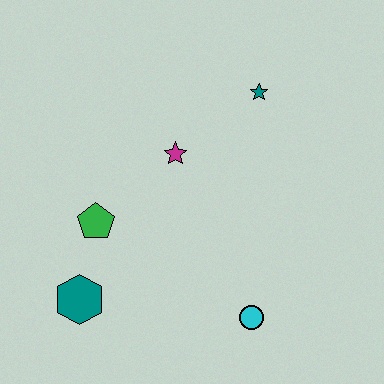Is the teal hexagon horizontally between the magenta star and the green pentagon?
No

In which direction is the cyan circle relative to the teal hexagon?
The cyan circle is to the right of the teal hexagon.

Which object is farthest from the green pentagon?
The teal star is farthest from the green pentagon.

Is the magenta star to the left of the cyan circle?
Yes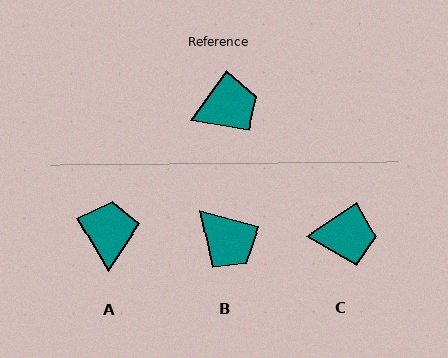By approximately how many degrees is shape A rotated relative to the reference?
Approximately 66 degrees counter-clockwise.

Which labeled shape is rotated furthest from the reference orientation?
B, about 69 degrees away.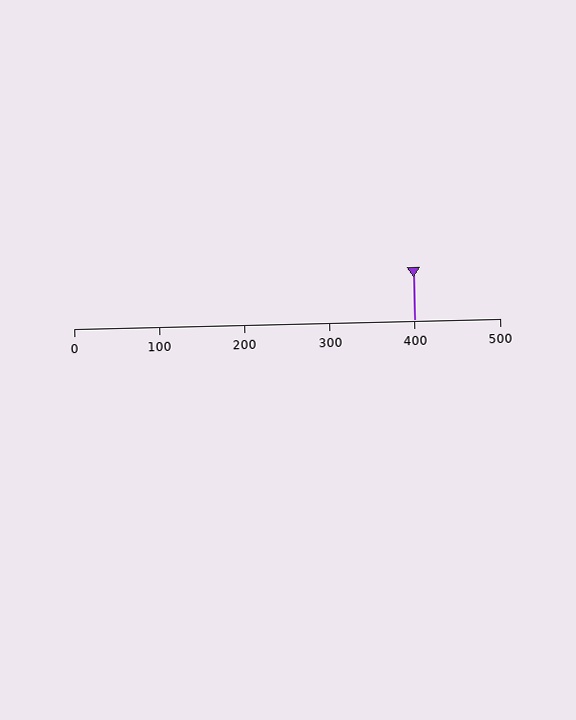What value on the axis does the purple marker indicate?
The marker indicates approximately 400.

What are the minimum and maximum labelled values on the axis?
The axis runs from 0 to 500.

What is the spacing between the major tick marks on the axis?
The major ticks are spaced 100 apart.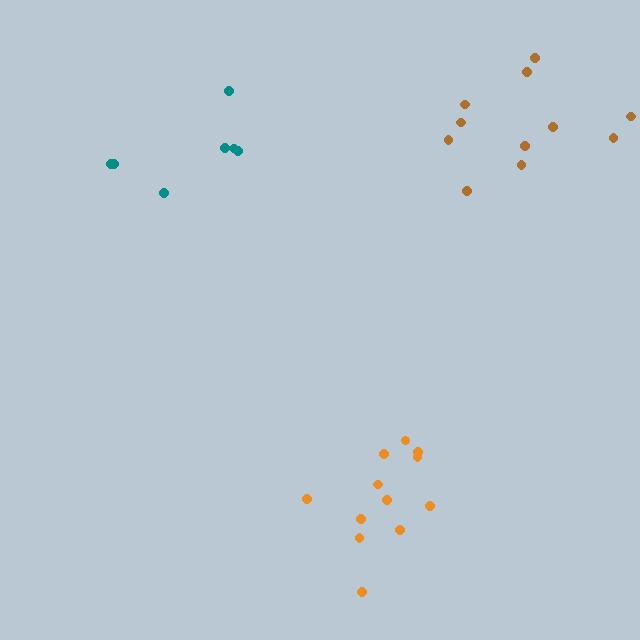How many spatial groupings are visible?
There are 3 spatial groupings.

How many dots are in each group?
Group 1: 11 dots, Group 2: 12 dots, Group 3: 7 dots (30 total).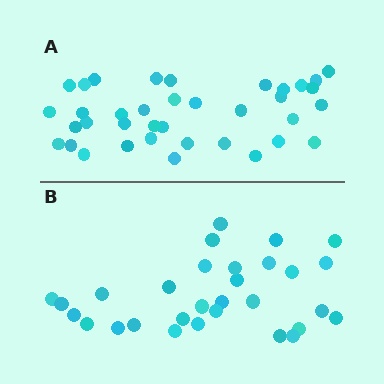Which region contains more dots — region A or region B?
Region A (the top region) has more dots.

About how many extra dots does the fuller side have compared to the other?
Region A has roughly 8 or so more dots than region B.